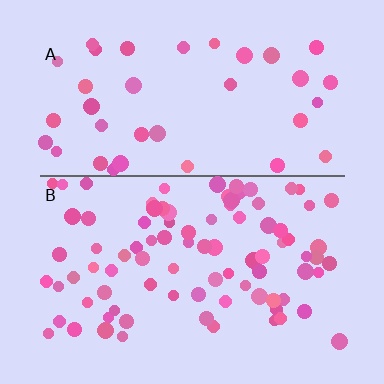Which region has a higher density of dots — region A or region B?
B (the bottom).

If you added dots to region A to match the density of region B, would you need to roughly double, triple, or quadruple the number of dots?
Approximately double.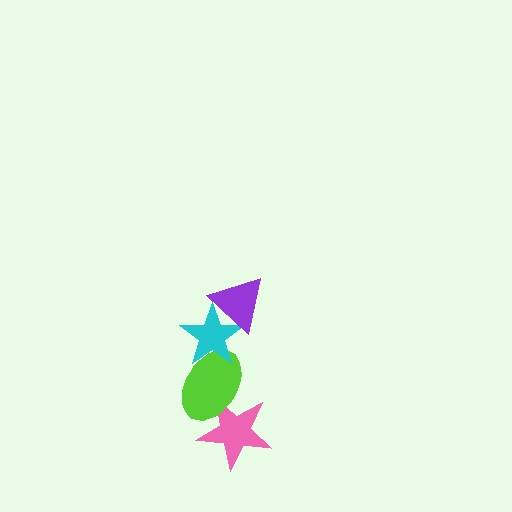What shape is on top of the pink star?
The lime ellipse is on top of the pink star.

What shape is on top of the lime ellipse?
The cyan star is on top of the lime ellipse.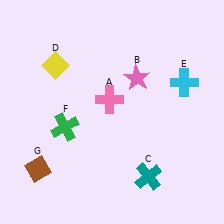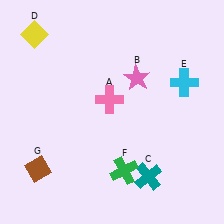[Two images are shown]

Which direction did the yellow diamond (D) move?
The yellow diamond (D) moved up.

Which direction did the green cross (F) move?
The green cross (F) moved right.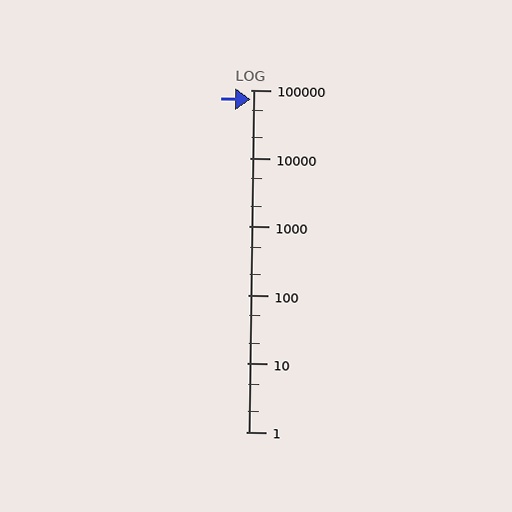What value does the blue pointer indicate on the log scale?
The pointer indicates approximately 73000.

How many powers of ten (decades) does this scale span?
The scale spans 5 decades, from 1 to 100000.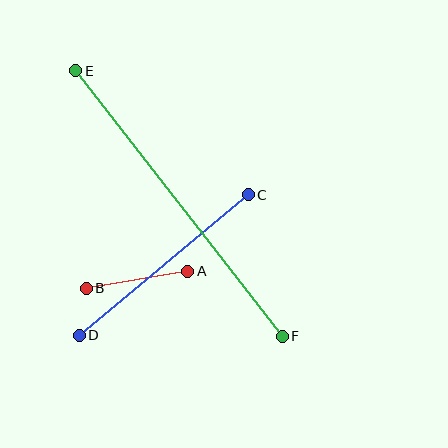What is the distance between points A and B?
The distance is approximately 103 pixels.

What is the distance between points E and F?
The distance is approximately 336 pixels.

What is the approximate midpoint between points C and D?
The midpoint is at approximately (164, 265) pixels.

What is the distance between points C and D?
The distance is approximately 220 pixels.